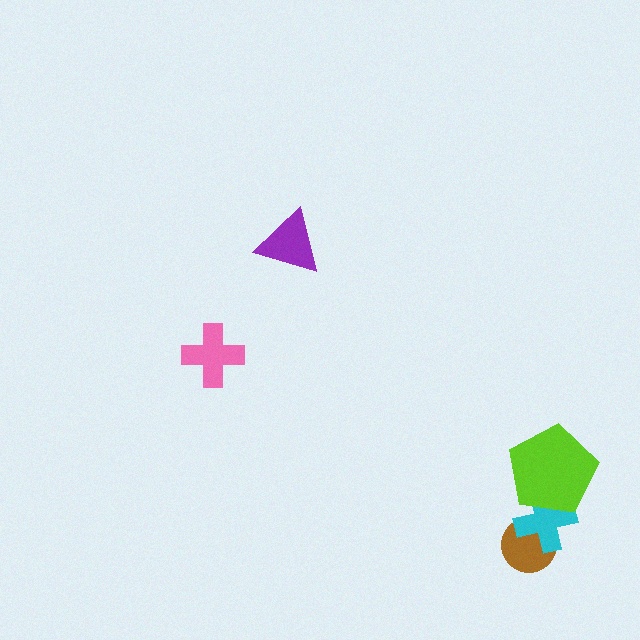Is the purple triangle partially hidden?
No, no other shape covers it.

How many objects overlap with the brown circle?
1 object overlaps with the brown circle.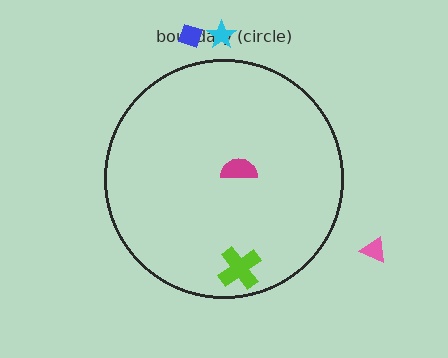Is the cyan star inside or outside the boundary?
Outside.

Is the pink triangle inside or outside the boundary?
Outside.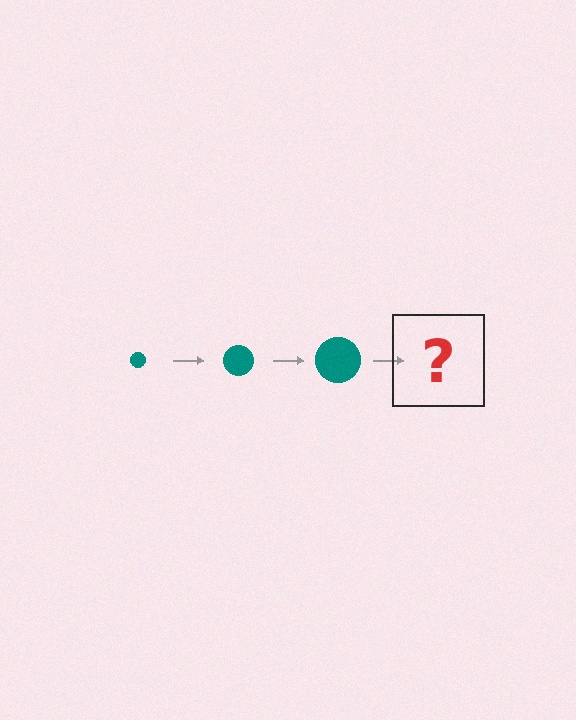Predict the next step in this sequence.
The next step is a teal circle, larger than the previous one.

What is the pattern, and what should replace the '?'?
The pattern is that the circle gets progressively larger each step. The '?' should be a teal circle, larger than the previous one.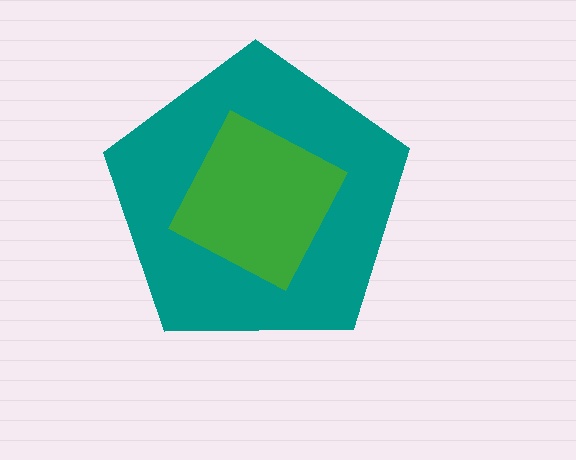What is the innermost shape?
The green square.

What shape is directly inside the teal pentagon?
The green square.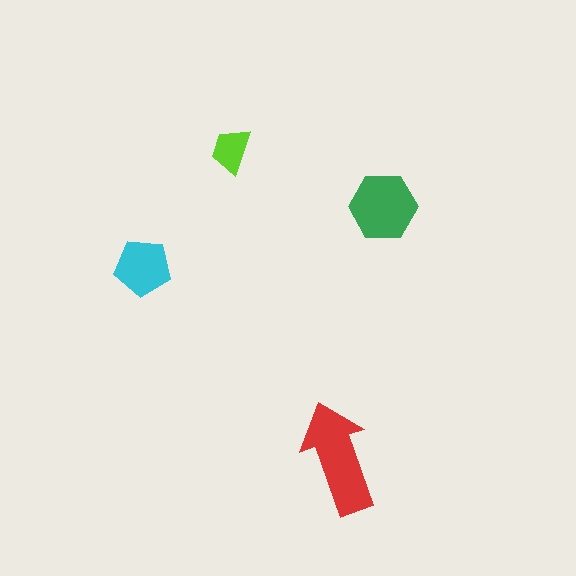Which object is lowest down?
The red arrow is bottommost.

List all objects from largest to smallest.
The red arrow, the green hexagon, the cyan pentagon, the lime trapezoid.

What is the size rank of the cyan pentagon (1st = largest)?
3rd.